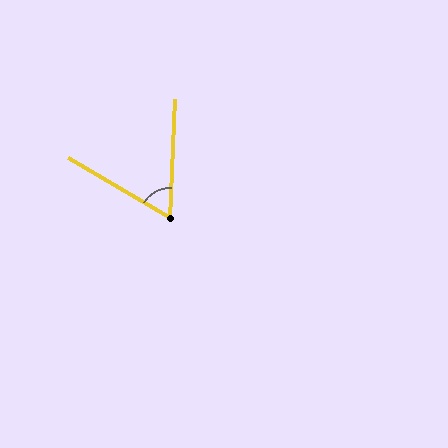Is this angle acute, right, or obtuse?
It is acute.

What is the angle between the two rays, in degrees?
Approximately 62 degrees.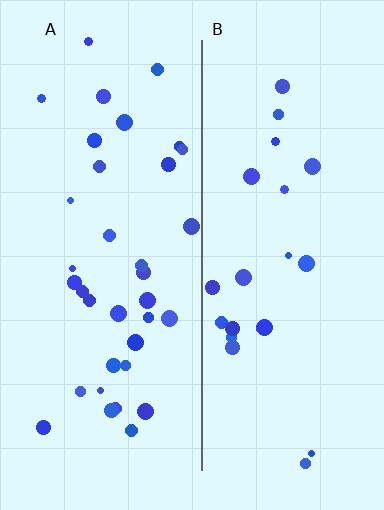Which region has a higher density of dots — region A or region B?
A (the left).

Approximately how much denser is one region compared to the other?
Approximately 1.6× — region A over region B.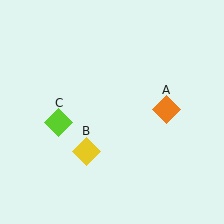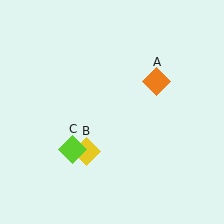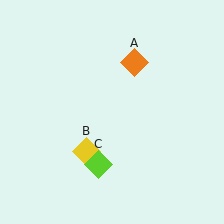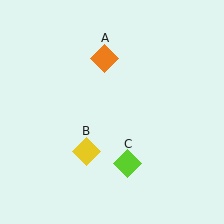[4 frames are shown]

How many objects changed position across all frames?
2 objects changed position: orange diamond (object A), lime diamond (object C).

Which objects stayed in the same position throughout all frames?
Yellow diamond (object B) remained stationary.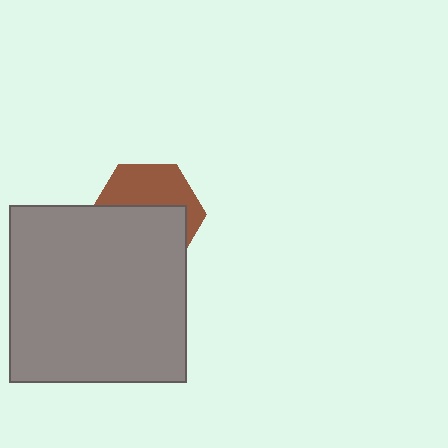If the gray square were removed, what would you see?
You would see the complete brown hexagon.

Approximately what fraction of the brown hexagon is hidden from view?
Roughly 56% of the brown hexagon is hidden behind the gray square.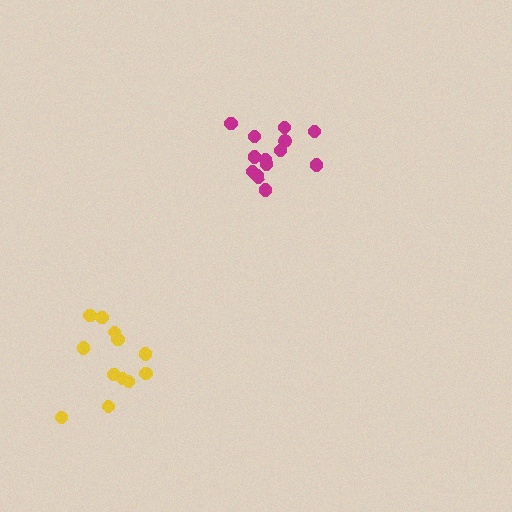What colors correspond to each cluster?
The clusters are colored: magenta, yellow.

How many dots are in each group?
Group 1: 14 dots, Group 2: 12 dots (26 total).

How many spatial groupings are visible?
There are 2 spatial groupings.